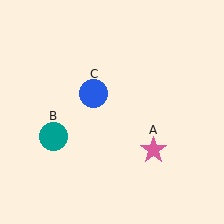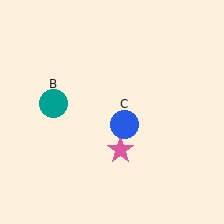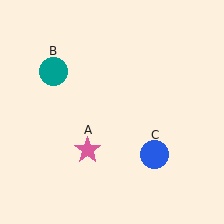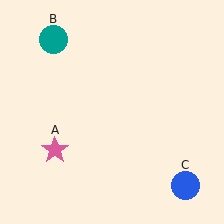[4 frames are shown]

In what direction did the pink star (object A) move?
The pink star (object A) moved left.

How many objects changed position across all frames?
3 objects changed position: pink star (object A), teal circle (object B), blue circle (object C).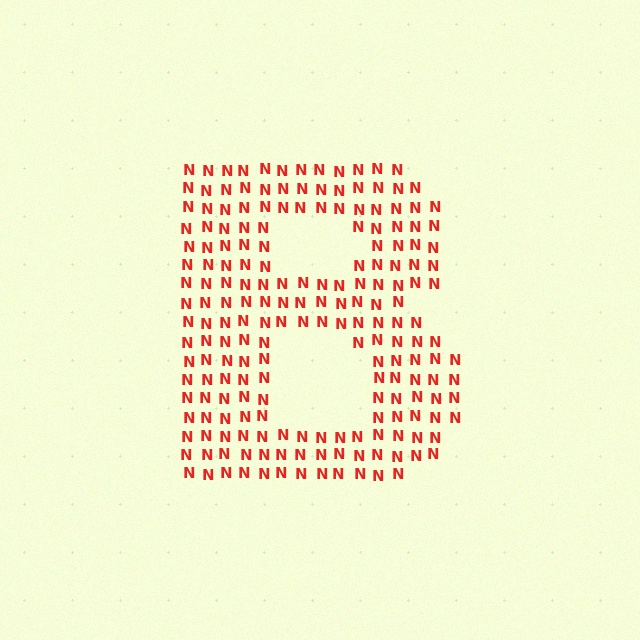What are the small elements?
The small elements are letter N's.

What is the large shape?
The large shape is the letter B.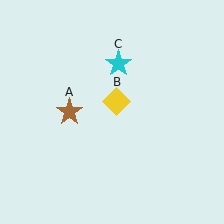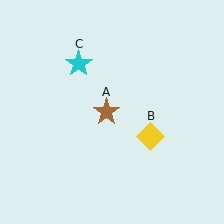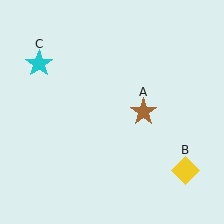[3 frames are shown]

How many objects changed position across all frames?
3 objects changed position: brown star (object A), yellow diamond (object B), cyan star (object C).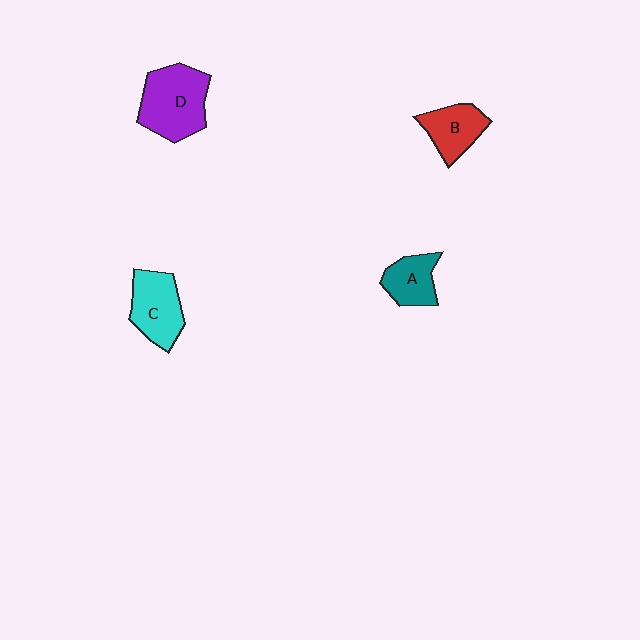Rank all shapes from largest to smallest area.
From largest to smallest: D (purple), C (cyan), B (red), A (teal).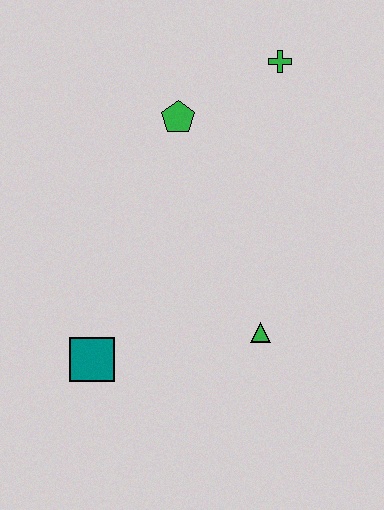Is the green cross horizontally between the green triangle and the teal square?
No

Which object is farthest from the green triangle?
The green cross is farthest from the green triangle.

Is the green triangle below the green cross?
Yes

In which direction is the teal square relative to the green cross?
The teal square is below the green cross.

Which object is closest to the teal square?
The green triangle is closest to the teal square.